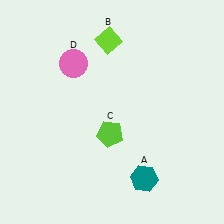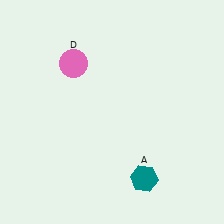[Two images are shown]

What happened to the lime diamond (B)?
The lime diamond (B) was removed in Image 2. It was in the top-left area of Image 1.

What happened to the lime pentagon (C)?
The lime pentagon (C) was removed in Image 2. It was in the bottom-left area of Image 1.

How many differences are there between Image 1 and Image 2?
There are 2 differences between the two images.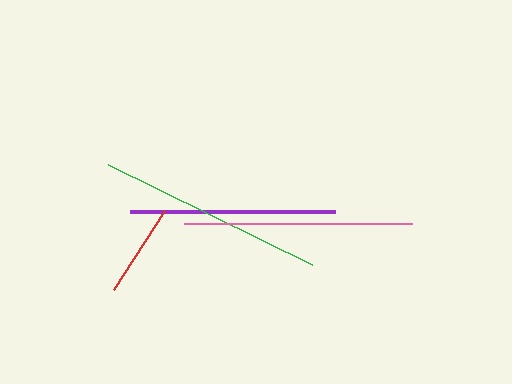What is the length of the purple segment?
The purple segment is approximately 204 pixels long.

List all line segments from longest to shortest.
From longest to shortest: pink, green, purple, red.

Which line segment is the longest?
The pink line is the longest at approximately 228 pixels.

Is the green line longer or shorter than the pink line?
The pink line is longer than the green line.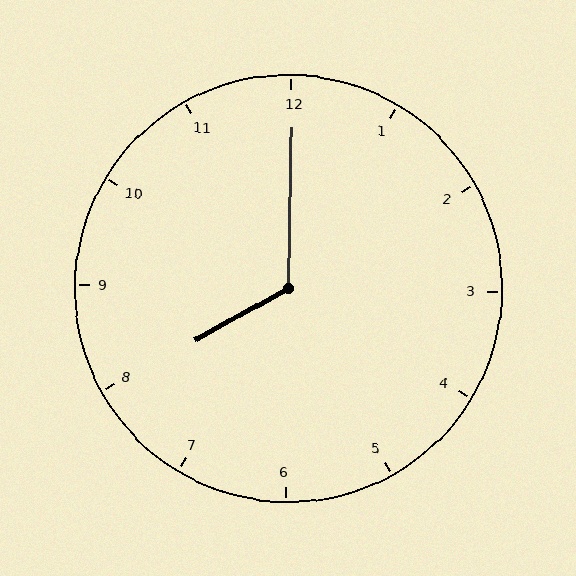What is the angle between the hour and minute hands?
Approximately 120 degrees.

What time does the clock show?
8:00.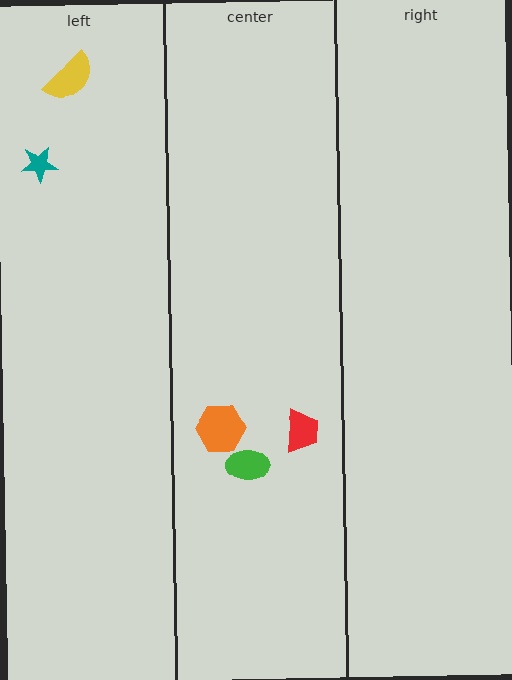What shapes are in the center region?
The green ellipse, the red trapezoid, the orange hexagon.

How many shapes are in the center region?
3.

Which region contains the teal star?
The left region.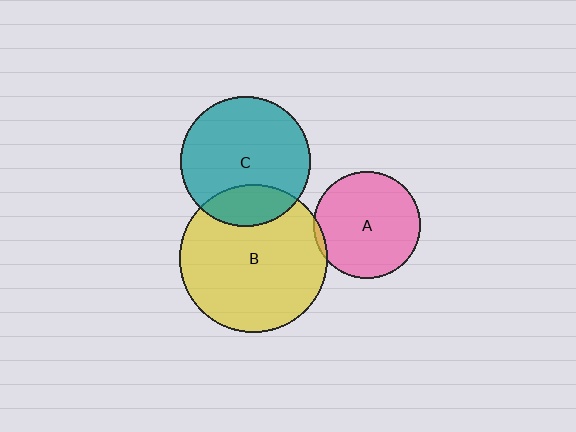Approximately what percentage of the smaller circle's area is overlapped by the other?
Approximately 20%.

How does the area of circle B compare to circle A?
Approximately 1.9 times.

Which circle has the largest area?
Circle B (yellow).